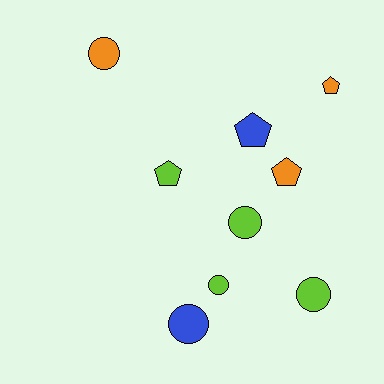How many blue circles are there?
There is 1 blue circle.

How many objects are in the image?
There are 9 objects.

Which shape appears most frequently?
Circle, with 5 objects.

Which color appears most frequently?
Lime, with 4 objects.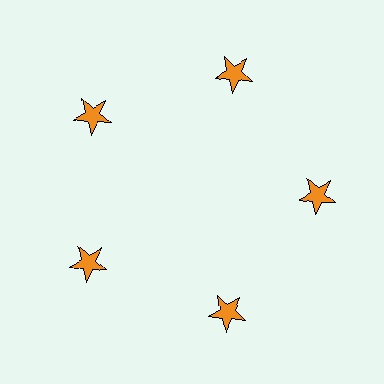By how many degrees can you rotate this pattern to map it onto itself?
The pattern maps onto itself every 72 degrees of rotation.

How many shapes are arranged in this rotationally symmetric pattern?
There are 5 shapes, arranged in 5 groups of 1.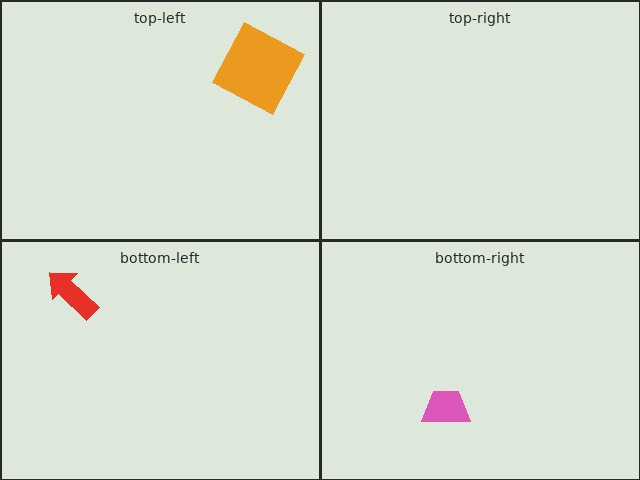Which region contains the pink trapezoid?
The bottom-right region.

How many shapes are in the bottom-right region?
1.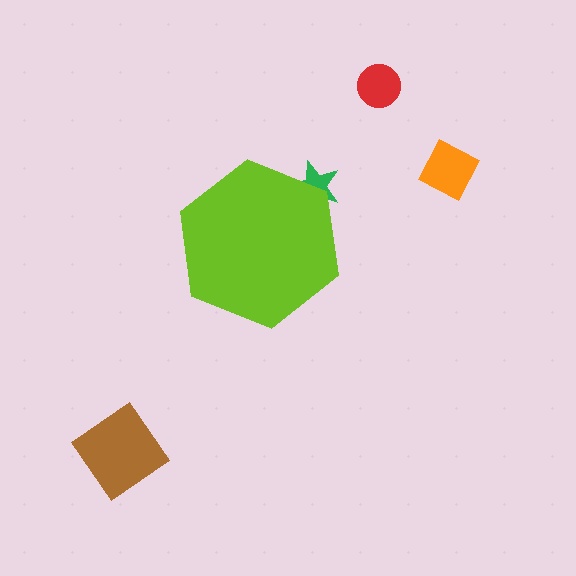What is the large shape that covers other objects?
A lime hexagon.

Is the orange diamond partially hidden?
No, the orange diamond is fully visible.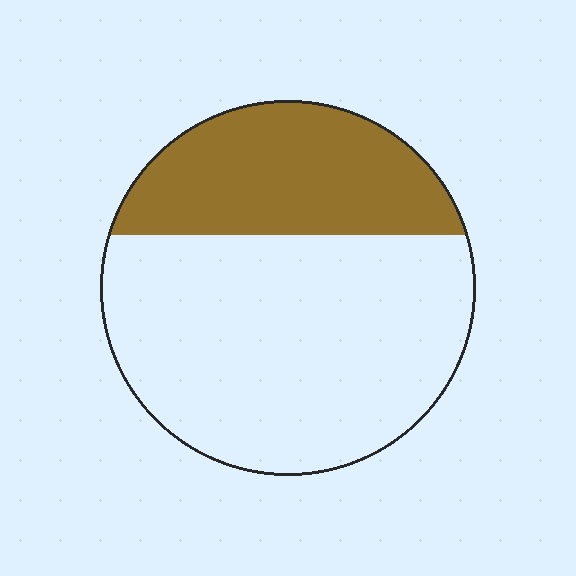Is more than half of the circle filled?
No.